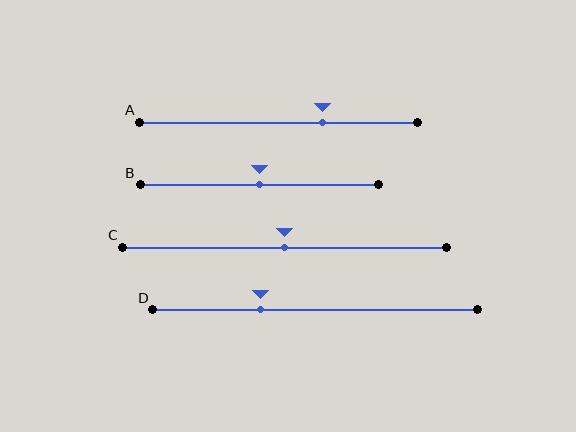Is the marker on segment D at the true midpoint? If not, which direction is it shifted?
No, the marker on segment D is shifted to the left by about 17% of the segment length.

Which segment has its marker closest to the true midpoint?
Segment B has its marker closest to the true midpoint.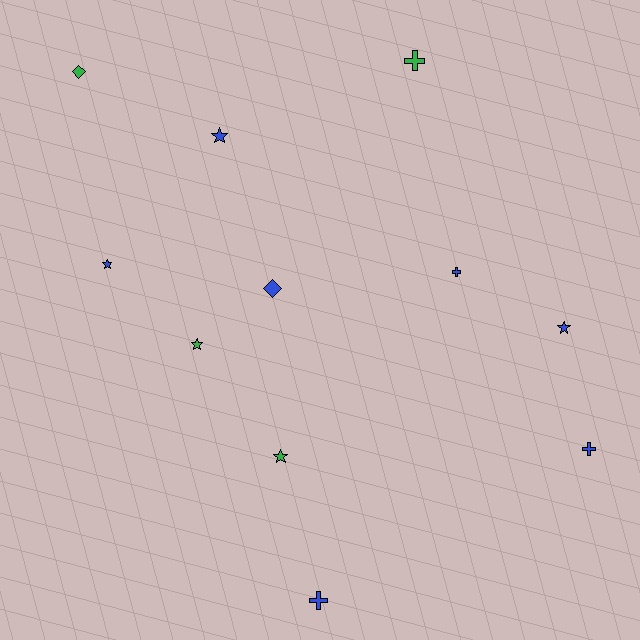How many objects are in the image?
There are 11 objects.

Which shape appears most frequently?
Star, with 5 objects.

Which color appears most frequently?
Blue, with 7 objects.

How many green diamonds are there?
There is 1 green diamond.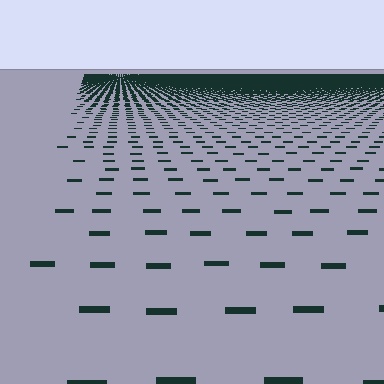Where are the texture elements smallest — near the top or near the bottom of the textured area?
Near the top.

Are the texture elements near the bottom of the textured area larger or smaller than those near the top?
Larger. Near the bottom, elements are closer to the viewer and appear at a bigger on-screen size.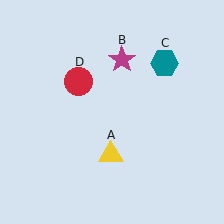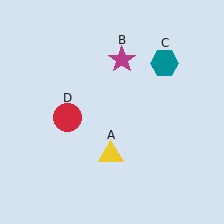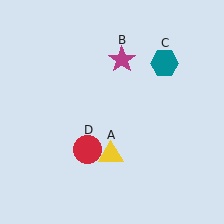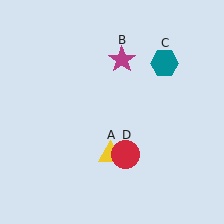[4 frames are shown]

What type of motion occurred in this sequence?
The red circle (object D) rotated counterclockwise around the center of the scene.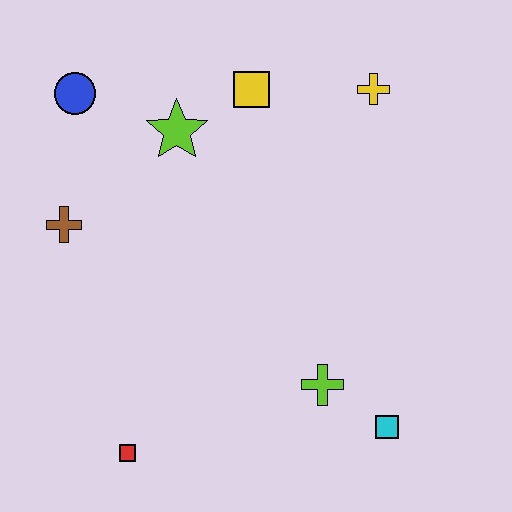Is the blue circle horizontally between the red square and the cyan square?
No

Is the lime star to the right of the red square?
Yes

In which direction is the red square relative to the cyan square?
The red square is to the left of the cyan square.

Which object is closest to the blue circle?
The lime star is closest to the blue circle.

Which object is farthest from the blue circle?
The cyan square is farthest from the blue circle.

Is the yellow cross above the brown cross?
Yes